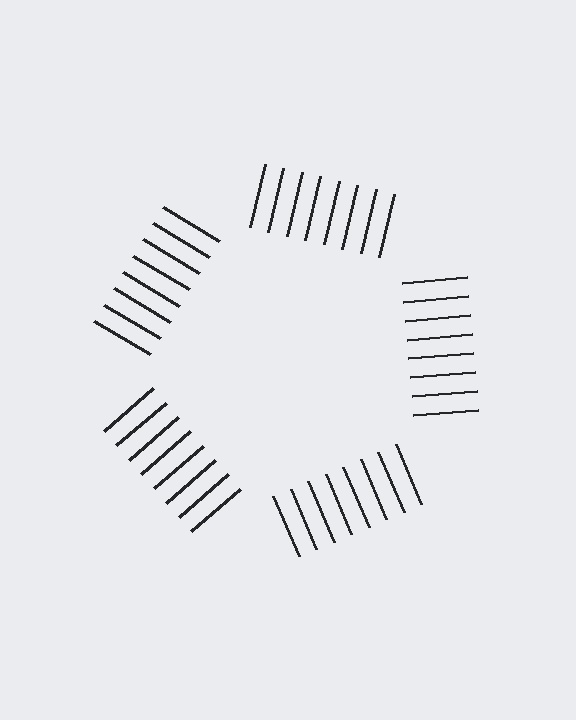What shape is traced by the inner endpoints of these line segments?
An illusory pentagon — the line segments terminate on its edges but no continuous stroke is drawn.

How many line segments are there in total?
40 — 8 along each of the 5 edges.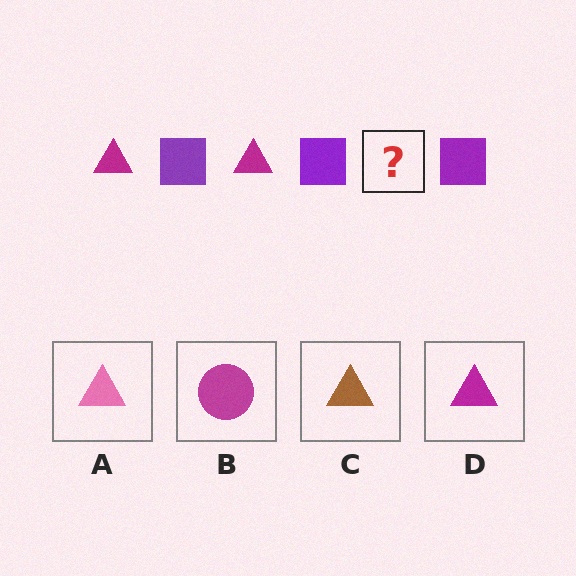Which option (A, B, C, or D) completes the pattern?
D.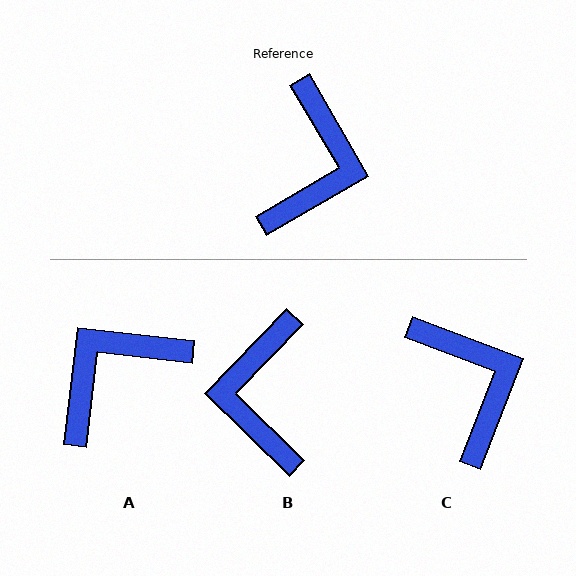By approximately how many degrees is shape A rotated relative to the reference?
Approximately 143 degrees counter-clockwise.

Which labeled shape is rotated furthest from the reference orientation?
B, about 165 degrees away.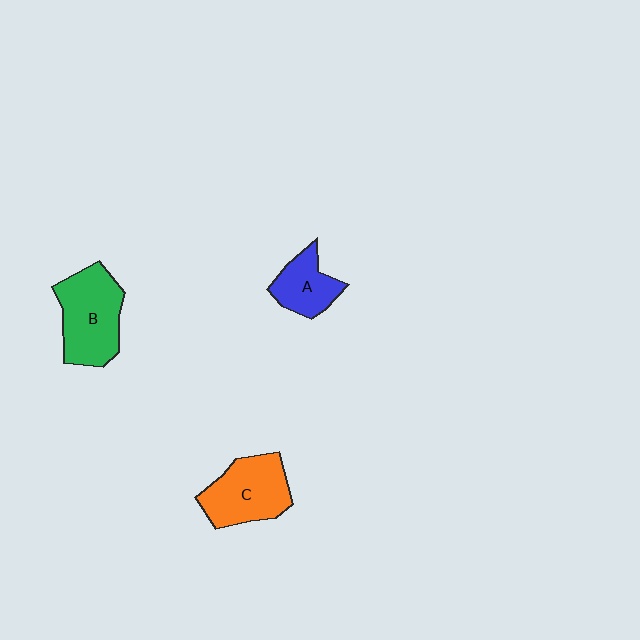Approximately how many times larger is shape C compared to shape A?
Approximately 1.6 times.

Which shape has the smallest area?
Shape A (blue).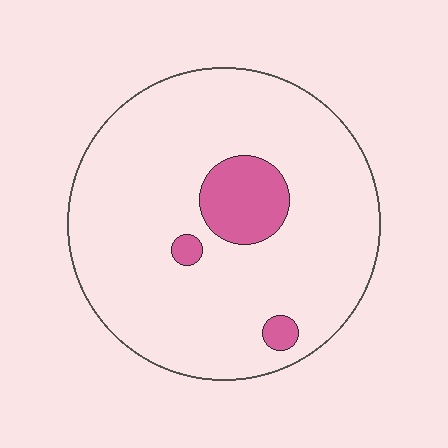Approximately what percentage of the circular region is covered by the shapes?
Approximately 10%.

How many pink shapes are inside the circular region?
3.